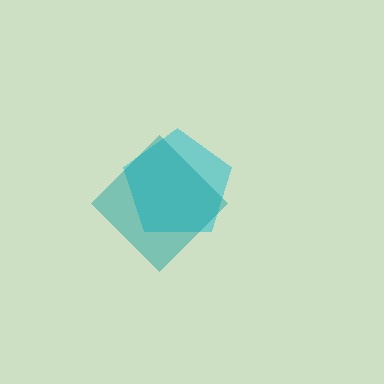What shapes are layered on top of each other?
The layered shapes are: a cyan pentagon, a teal diamond.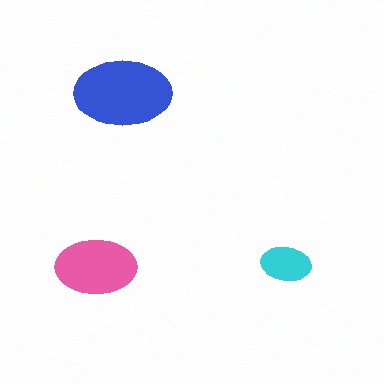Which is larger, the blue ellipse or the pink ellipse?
The blue one.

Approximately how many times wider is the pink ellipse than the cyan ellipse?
About 1.5 times wider.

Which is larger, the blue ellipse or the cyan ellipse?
The blue one.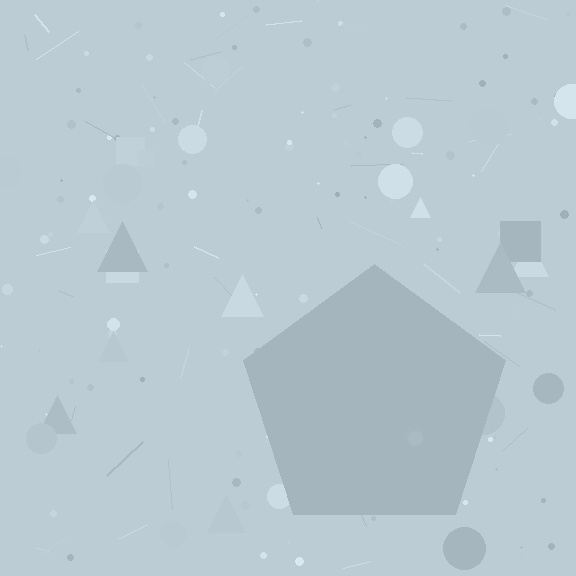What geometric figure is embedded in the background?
A pentagon is embedded in the background.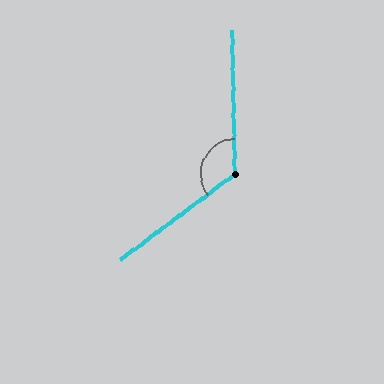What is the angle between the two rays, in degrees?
Approximately 126 degrees.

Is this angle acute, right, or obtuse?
It is obtuse.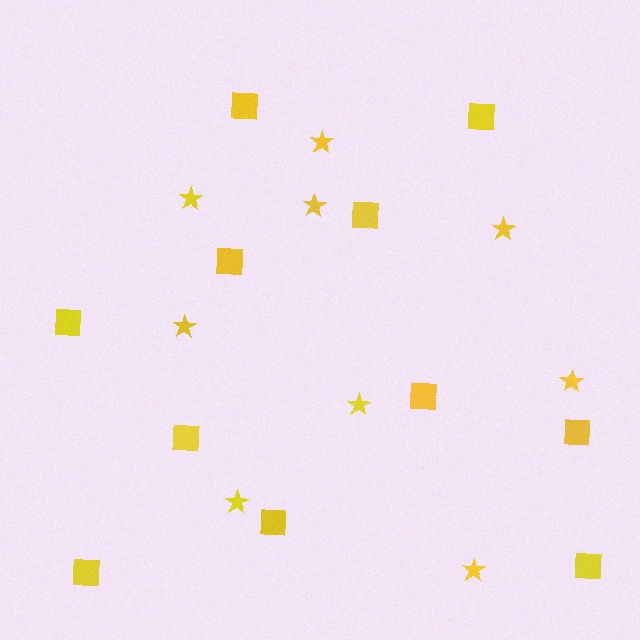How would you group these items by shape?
There are 2 groups: one group of stars (9) and one group of squares (11).